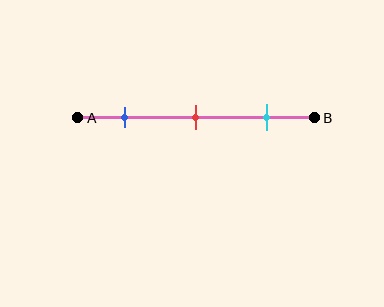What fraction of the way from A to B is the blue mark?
The blue mark is approximately 20% (0.2) of the way from A to B.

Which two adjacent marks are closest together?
The blue and red marks are the closest adjacent pair.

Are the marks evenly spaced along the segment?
Yes, the marks are approximately evenly spaced.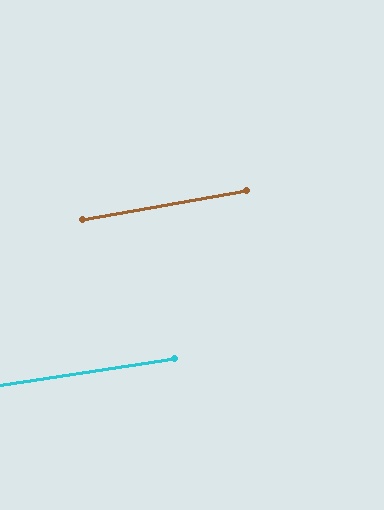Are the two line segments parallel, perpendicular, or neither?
Parallel — their directions differ by only 1.2°.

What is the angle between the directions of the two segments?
Approximately 1 degree.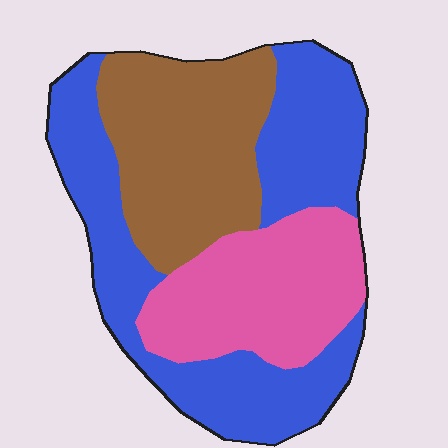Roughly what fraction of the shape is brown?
Brown covers 29% of the shape.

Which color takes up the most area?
Blue, at roughly 45%.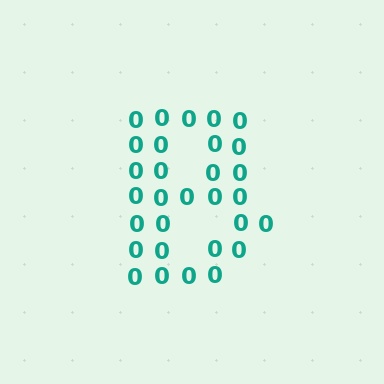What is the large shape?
The large shape is the letter B.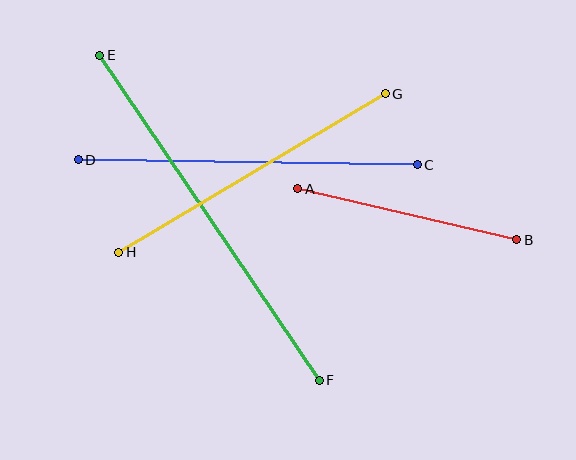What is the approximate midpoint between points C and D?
The midpoint is at approximately (248, 162) pixels.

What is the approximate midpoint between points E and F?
The midpoint is at approximately (210, 218) pixels.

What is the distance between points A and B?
The distance is approximately 225 pixels.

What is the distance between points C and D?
The distance is approximately 339 pixels.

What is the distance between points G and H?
The distance is approximately 310 pixels.